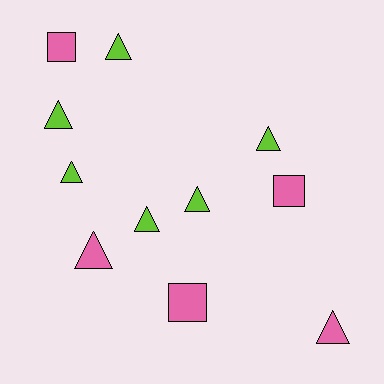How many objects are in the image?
There are 11 objects.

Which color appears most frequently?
Lime, with 6 objects.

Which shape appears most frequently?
Triangle, with 8 objects.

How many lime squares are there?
There are no lime squares.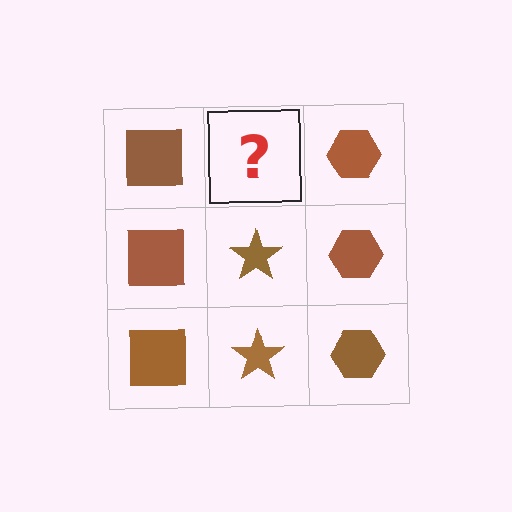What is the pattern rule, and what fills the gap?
The rule is that each column has a consistent shape. The gap should be filled with a brown star.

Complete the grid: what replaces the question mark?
The question mark should be replaced with a brown star.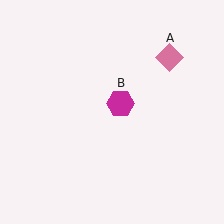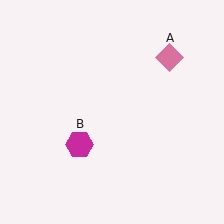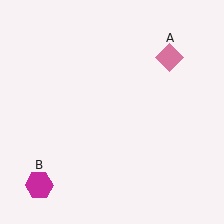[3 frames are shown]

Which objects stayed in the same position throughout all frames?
Pink diamond (object A) remained stationary.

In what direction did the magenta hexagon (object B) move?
The magenta hexagon (object B) moved down and to the left.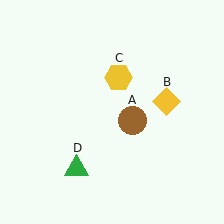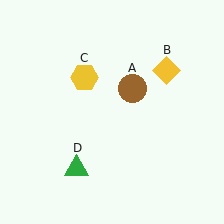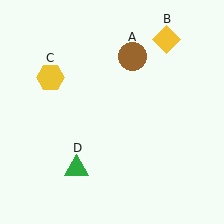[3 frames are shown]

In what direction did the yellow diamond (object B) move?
The yellow diamond (object B) moved up.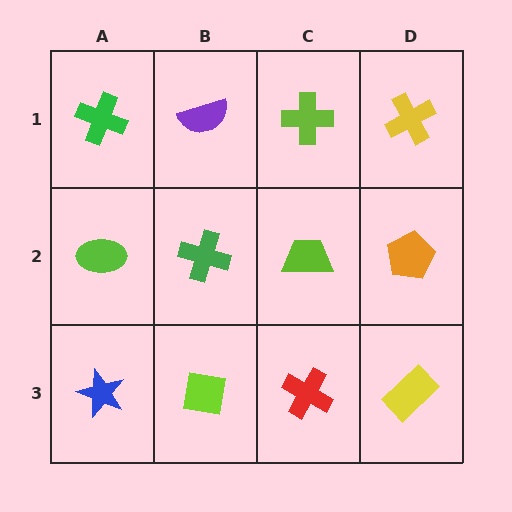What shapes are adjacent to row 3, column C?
A lime trapezoid (row 2, column C), a lime square (row 3, column B), a yellow rectangle (row 3, column D).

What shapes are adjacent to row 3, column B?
A green cross (row 2, column B), a blue star (row 3, column A), a red cross (row 3, column C).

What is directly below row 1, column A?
A lime ellipse.